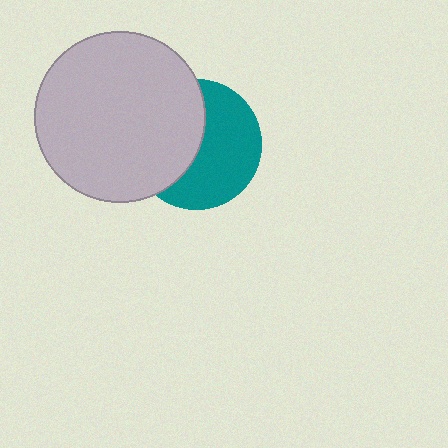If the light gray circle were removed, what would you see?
You would see the complete teal circle.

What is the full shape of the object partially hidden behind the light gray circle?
The partially hidden object is a teal circle.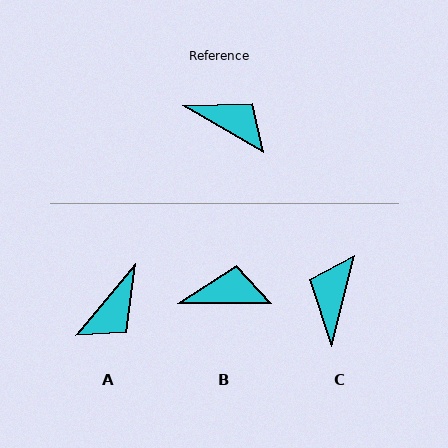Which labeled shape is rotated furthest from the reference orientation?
C, about 106 degrees away.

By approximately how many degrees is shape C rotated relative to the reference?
Approximately 106 degrees counter-clockwise.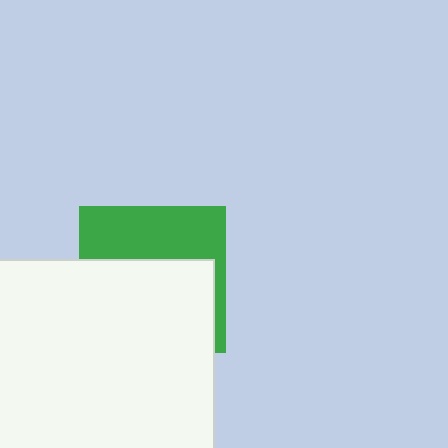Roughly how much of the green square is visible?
A small part of it is visible (roughly 41%).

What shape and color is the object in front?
The object in front is a white rectangle.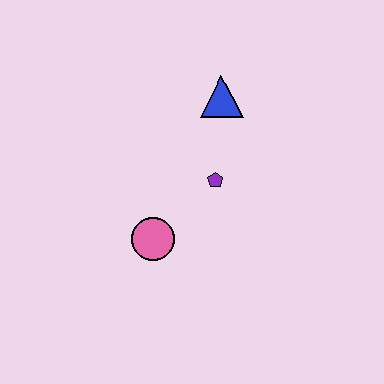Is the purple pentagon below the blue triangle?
Yes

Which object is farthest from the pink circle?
The blue triangle is farthest from the pink circle.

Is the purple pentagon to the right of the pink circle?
Yes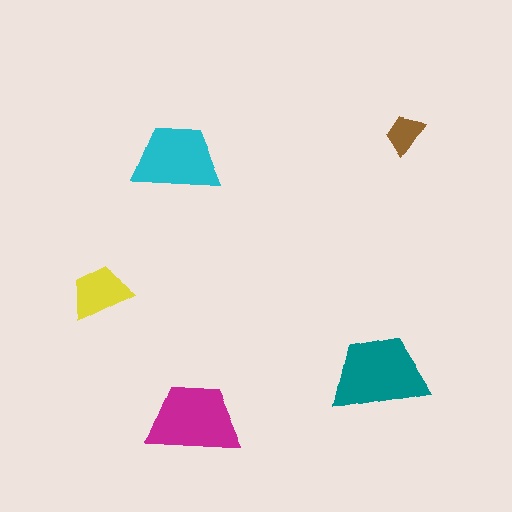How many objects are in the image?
There are 5 objects in the image.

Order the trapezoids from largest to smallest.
the teal one, the magenta one, the cyan one, the yellow one, the brown one.